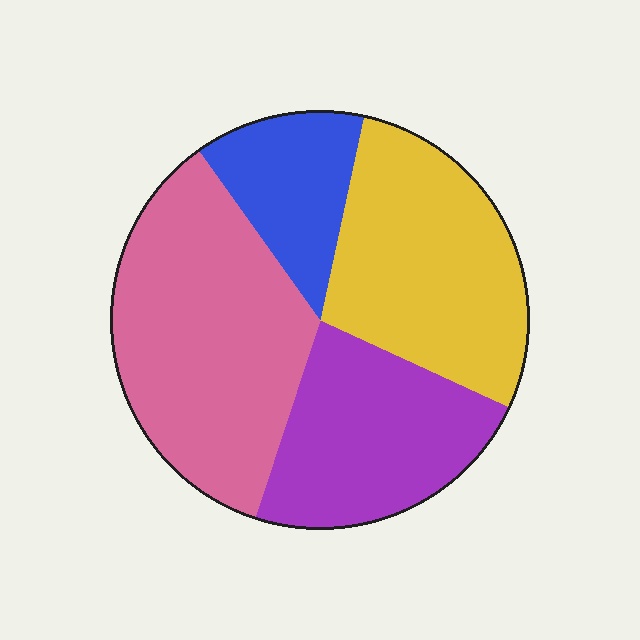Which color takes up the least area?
Blue, at roughly 15%.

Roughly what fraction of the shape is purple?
Purple takes up about one quarter (1/4) of the shape.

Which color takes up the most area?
Pink, at roughly 35%.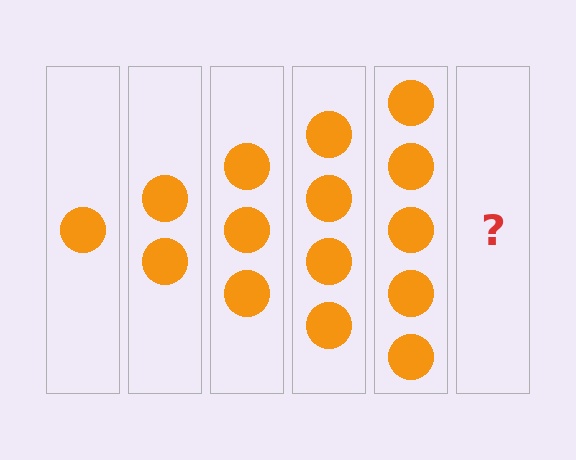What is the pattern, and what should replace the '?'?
The pattern is that each step adds one more circle. The '?' should be 6 circles.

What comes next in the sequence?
The next element should be 6 circles.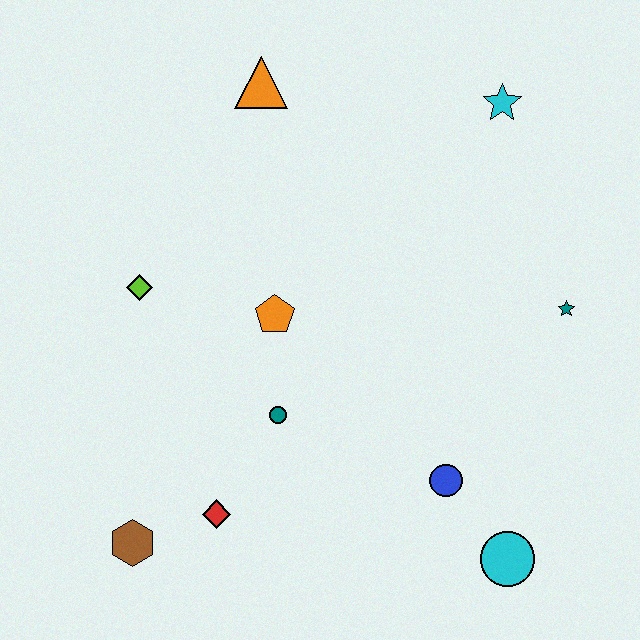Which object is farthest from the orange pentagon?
The cyan circle is farthest from the orange pentagon.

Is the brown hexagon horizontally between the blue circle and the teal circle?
No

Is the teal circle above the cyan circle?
Yes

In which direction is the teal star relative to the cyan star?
The teal star is below the cyan star.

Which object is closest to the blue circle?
The cyan circle is closest to the blue circle.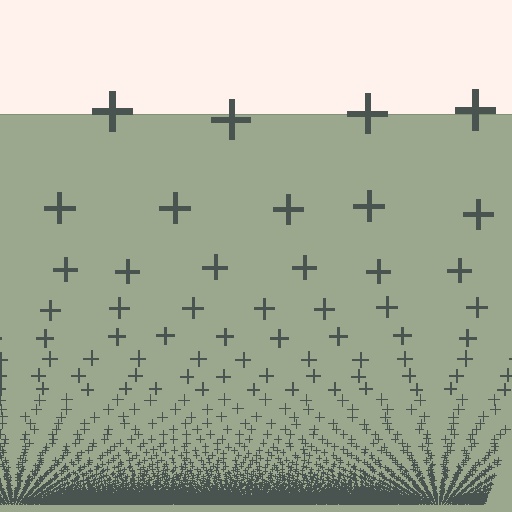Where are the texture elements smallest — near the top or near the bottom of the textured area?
Near the bottom.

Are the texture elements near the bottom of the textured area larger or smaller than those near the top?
Smaller. The gradient is inverted — elements near the bottom are smaller and denser.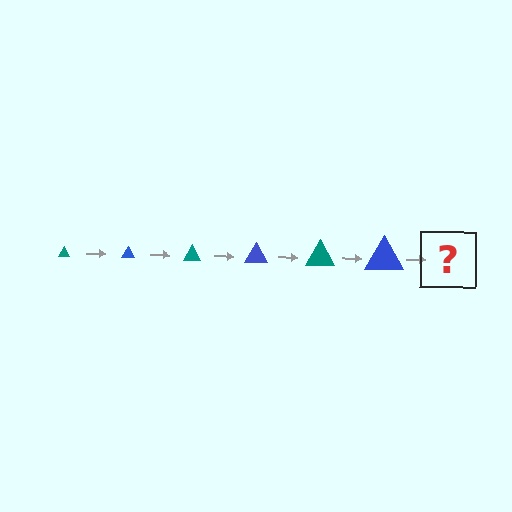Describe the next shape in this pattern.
It should be a teal triangle, larger than the previous one.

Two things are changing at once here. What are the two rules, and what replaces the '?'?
The two rules are that the triangle grows larger each step and the color cycles through teal and blue. The '?' should be a teal triangle, larger than the previous one.